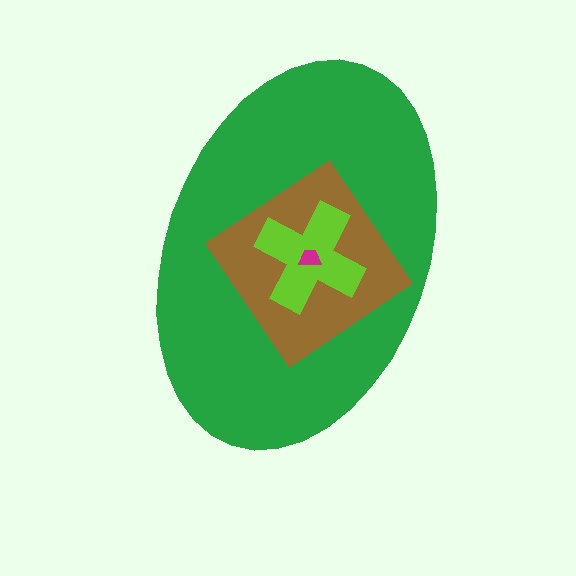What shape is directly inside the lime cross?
The magenta trapezoid.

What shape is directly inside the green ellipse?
The brown diamond.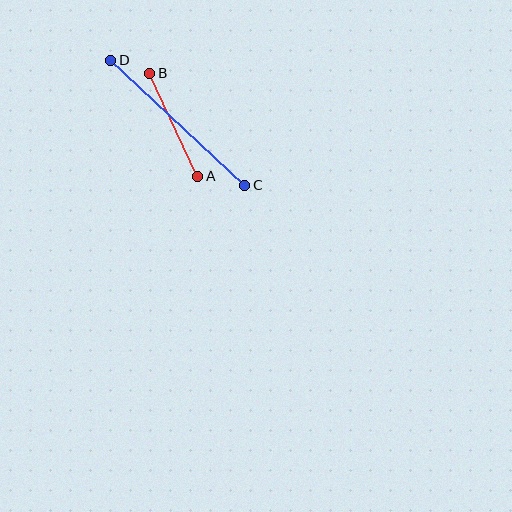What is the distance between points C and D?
The distance is approximately 184 pixels.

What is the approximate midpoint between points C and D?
The midpoint is at approximately (178, 123) pixels.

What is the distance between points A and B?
The distance is approximately 114 pixels.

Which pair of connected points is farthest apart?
Points C and D are farthest apart.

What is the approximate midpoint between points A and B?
The midpoint is at approximately (174, 125) pixels.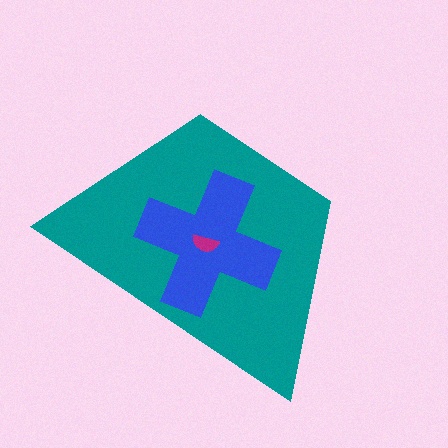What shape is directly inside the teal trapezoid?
The blue cross.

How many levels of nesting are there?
3.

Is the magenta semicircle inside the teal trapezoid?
Yes.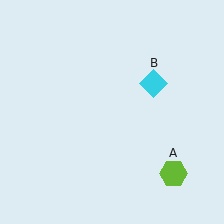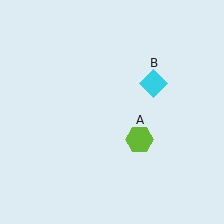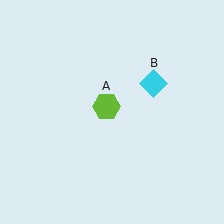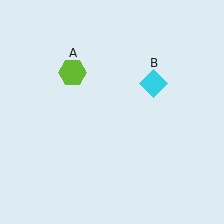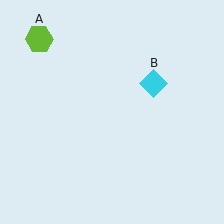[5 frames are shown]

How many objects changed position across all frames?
1 object changed position: lime hexagon (object A).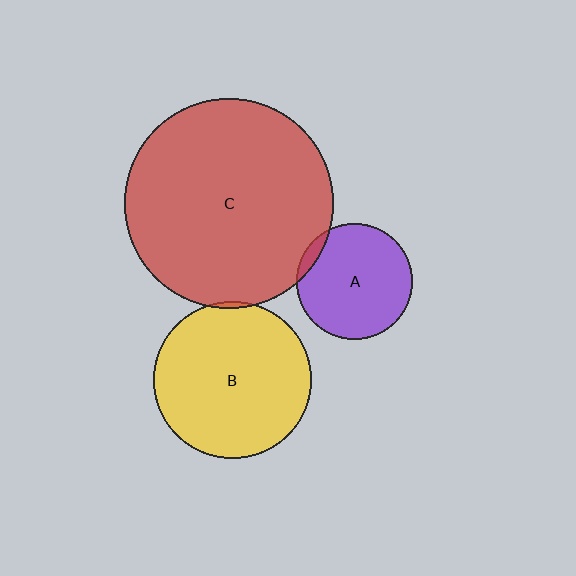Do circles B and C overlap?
Yes.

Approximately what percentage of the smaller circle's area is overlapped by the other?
Approximately 5%.